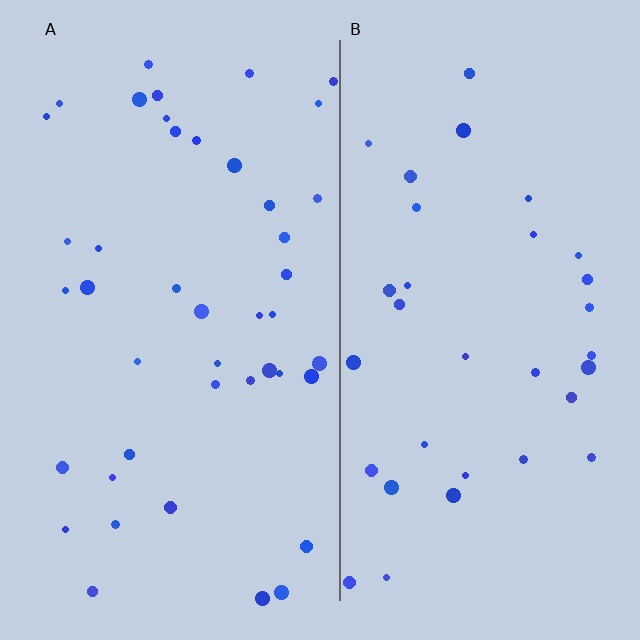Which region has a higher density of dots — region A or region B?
A (the left).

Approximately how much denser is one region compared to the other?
Approximately 1.3× — region A over region B.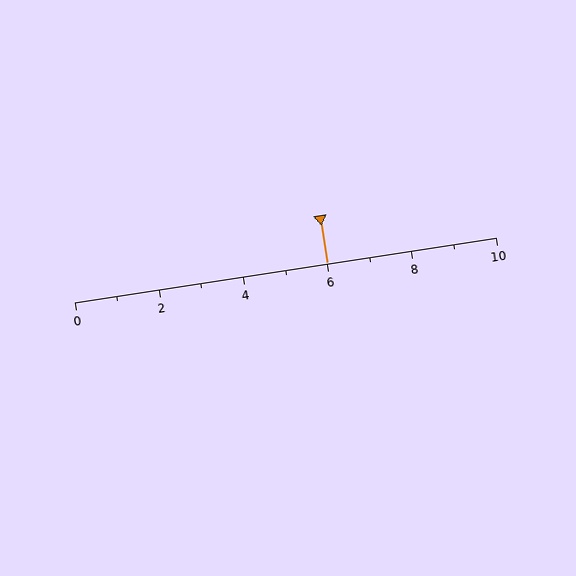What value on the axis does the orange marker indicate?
The marker indicates approximately 6.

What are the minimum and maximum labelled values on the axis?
The axis runs from 0 to 10.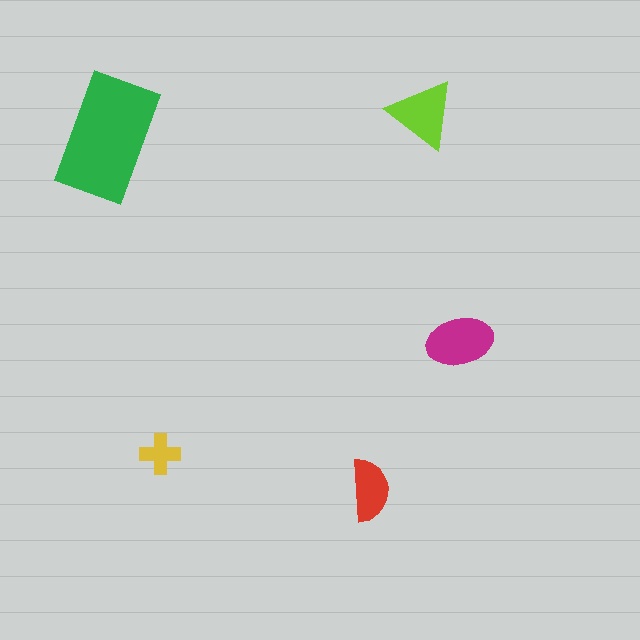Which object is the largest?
The green rectangle.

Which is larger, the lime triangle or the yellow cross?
The lime triangle.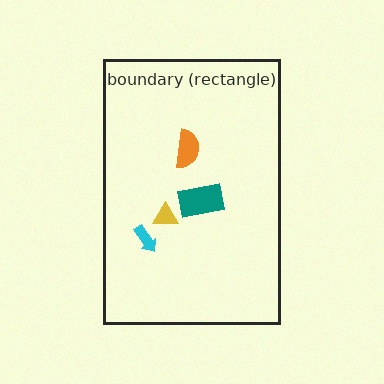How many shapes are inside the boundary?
4 inside, 0 outside.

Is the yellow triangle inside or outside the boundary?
Inside.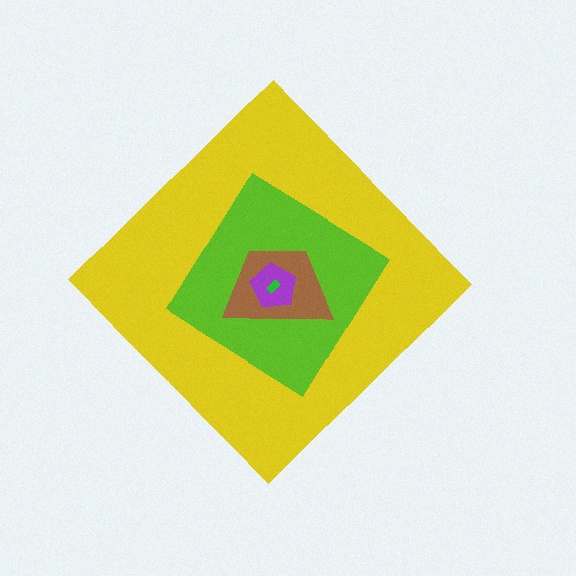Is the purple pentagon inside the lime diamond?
Yes.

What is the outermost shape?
The yellow diamond.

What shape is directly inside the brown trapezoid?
The purple pentagon.